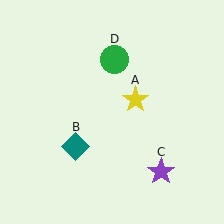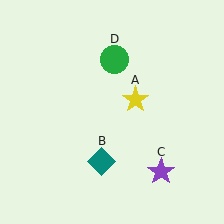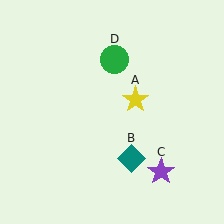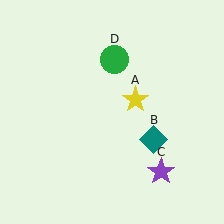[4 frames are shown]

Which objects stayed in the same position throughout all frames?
Yellow star (object A) and purple star (object C) and green circle (object D) remained stationary.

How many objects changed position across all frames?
1 object changed position: teal diamond (object B).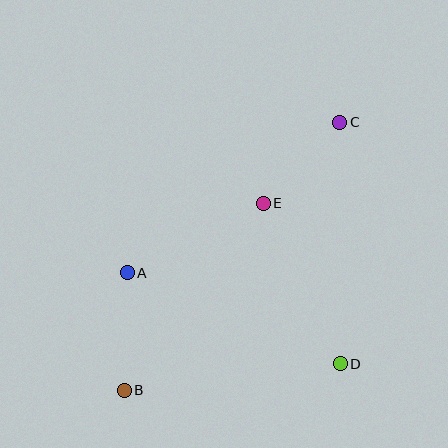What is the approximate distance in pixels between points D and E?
The distance between D and E is approximately 178 pixels.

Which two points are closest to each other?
Points C and E are closest to each other.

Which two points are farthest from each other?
Points B and C are farthest from each other.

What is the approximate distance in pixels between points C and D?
The distance between C and D is approximately 242 pixels.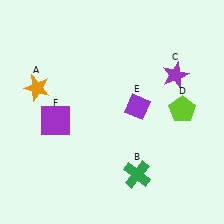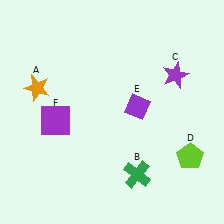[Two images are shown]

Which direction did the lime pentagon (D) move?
The lime pentagon (D) moved down.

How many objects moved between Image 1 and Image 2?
1 object moved between the two images.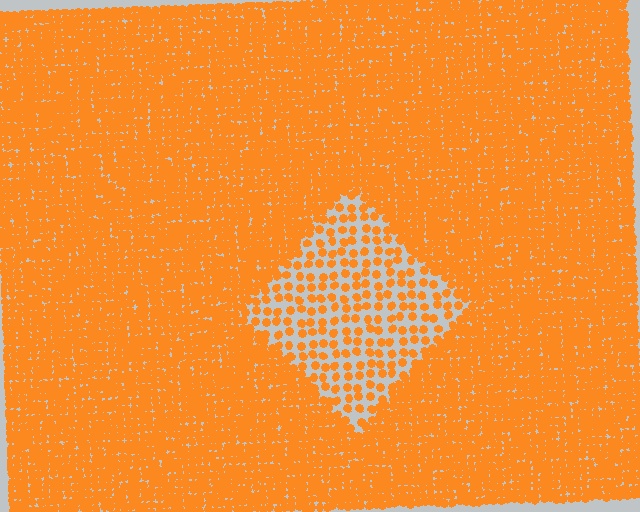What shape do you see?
I see a diamond.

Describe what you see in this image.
The image contains small orange elements arranged at two different densities. A diamond-shaped region is visible where the elements are less densely packed than the surrounding area.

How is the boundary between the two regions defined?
The boundary is defined by a change in element density (approximately 2.6x ratio). All elements are the same color, size, and shape.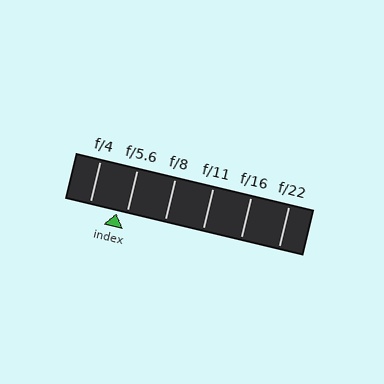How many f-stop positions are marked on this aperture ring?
There are 6 f-stop positions marked.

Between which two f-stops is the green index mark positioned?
The index mark is between f/4 and f/5.6.